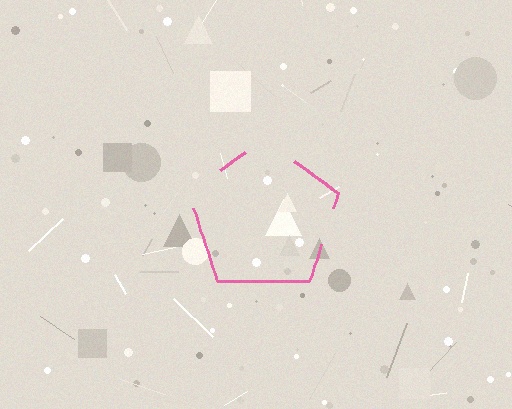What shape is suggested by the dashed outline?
The dashed outline suggests a pentagon.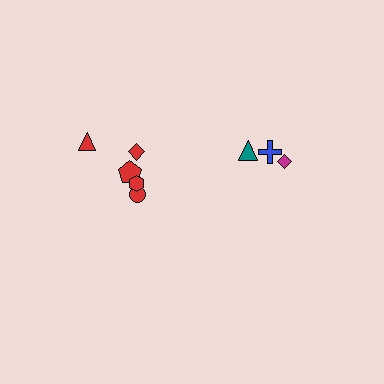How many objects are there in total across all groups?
There are 8 objects.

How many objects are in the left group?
There are 5 objects.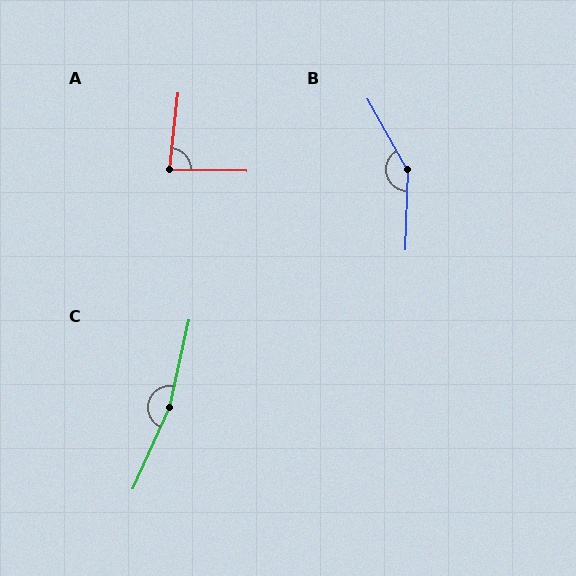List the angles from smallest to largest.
A (85°), B (150°), C (168°).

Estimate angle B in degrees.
Approximately 150 degrees.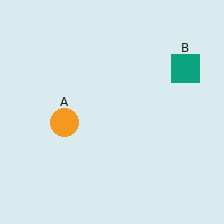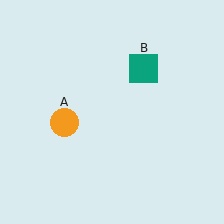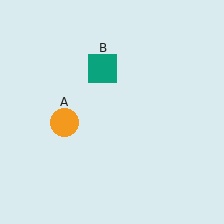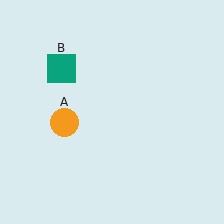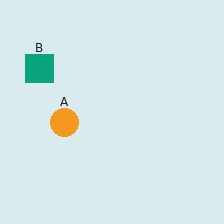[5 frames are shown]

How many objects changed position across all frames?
1 object changed position: teal square (object B).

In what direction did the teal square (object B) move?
The teal square (object B) moved left.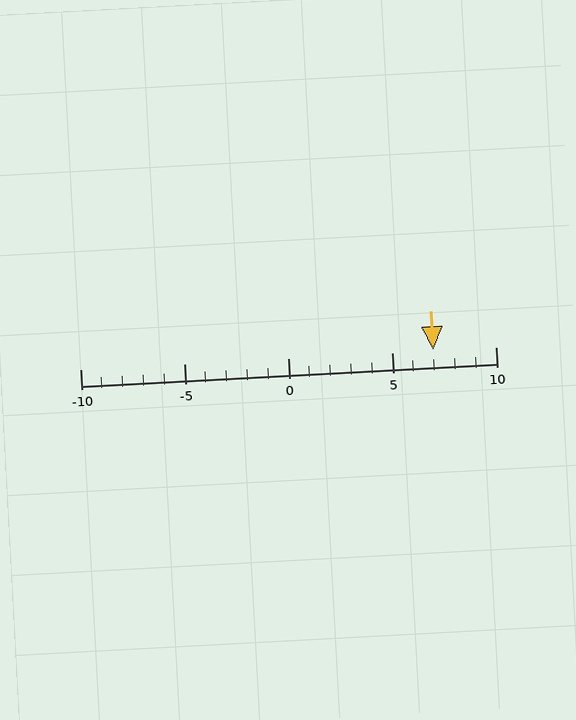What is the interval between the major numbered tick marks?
The major tick marks are spaced 5 units apart.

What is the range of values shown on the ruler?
The ruler shows values from -10 to 10.